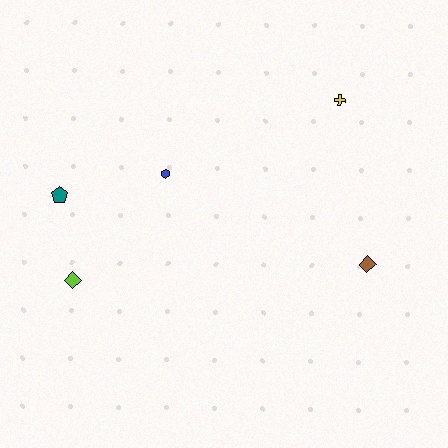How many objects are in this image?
There are 5 objects.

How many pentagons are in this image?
There is 1 pentagon.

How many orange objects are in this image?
There are no orange objects.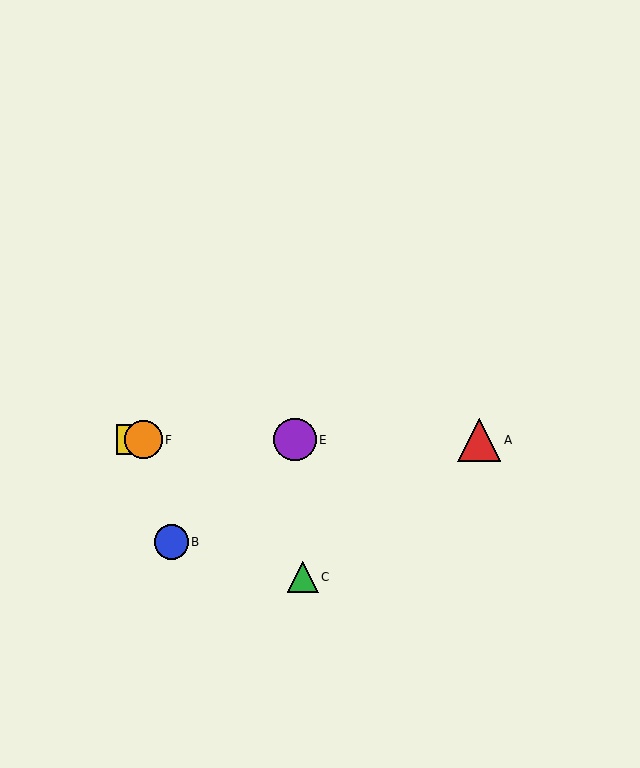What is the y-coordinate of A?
Object A is at y≈440.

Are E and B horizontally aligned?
No, E is at y≈440 and B is at y≈542.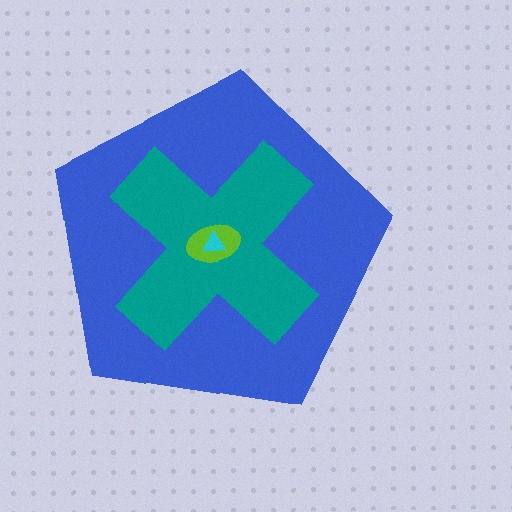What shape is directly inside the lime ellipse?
The cyan triangle.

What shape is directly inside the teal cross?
The lime ellipse.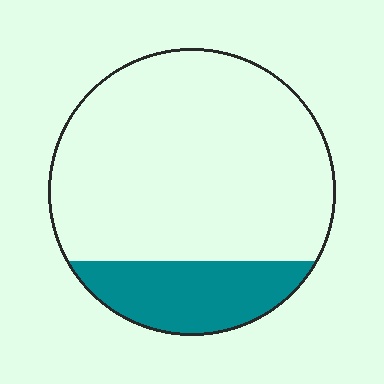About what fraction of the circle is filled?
About one fifth (1/5).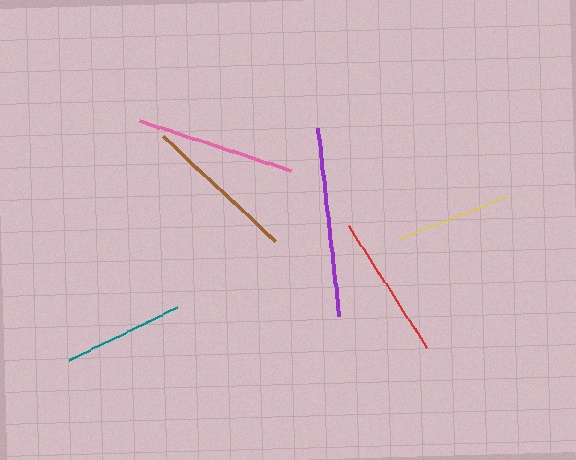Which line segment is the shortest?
The yellow line is the shortest at approximately 116 pixels.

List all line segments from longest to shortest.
From longest to shortest: purple, pink, brown, red, teal, yellow.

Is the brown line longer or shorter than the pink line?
The pink line is longer than the brown line.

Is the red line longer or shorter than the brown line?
The brown line is longer than the red line.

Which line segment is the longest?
The purple line is the longest at approximately 188 pixels.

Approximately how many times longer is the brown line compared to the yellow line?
The brown line is approximately 1.3 times the length of the yellow line.